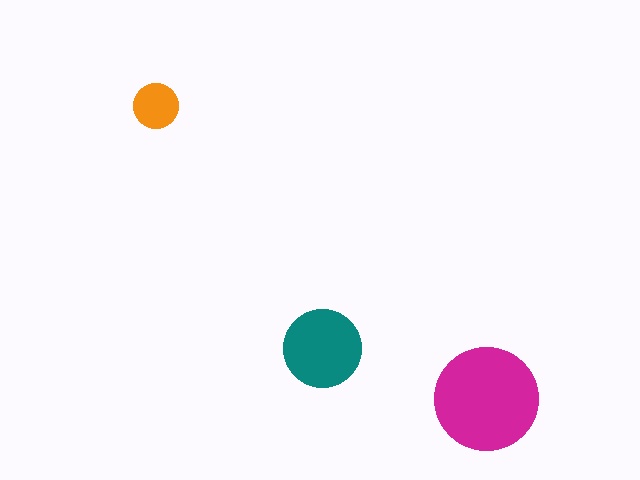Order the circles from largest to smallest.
the magenta one, the teal one, the orange one.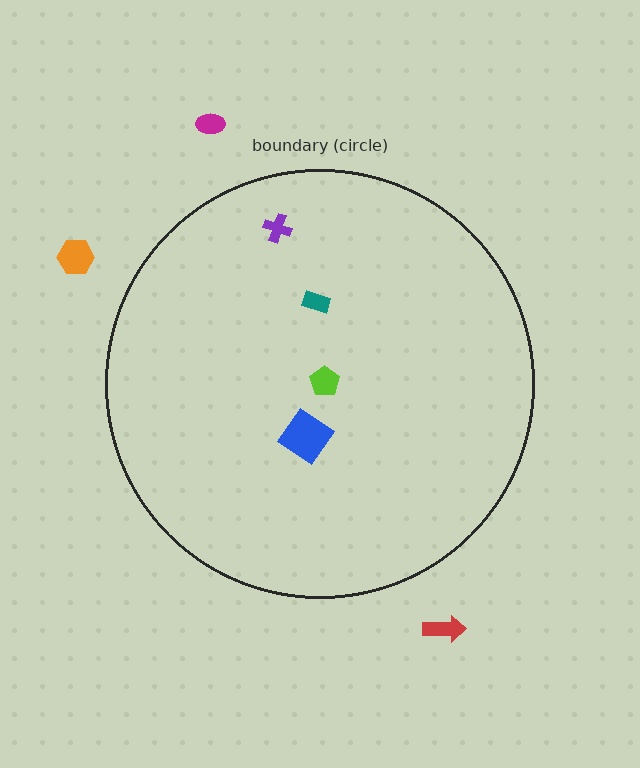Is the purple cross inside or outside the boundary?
Inside.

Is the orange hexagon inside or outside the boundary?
Outside.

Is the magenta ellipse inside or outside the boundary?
Outside.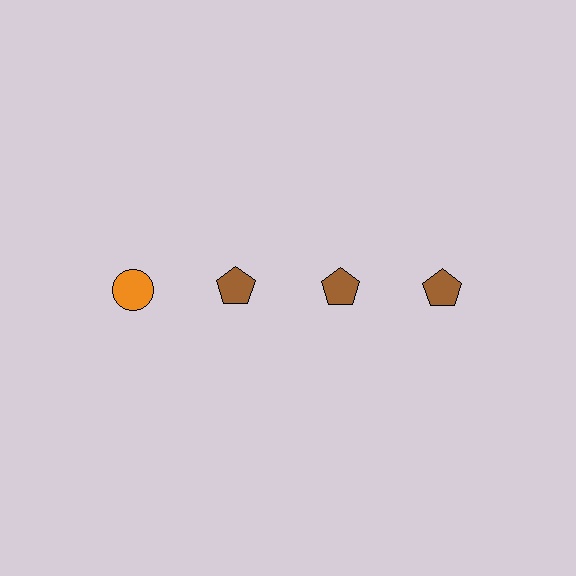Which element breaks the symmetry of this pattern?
The orange circle in the top row, leftmost column breaks the symmetry. All other shapes are brown pentagons.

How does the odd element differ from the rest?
It differs in both color (orange instead of brown) and shape (circle instead of pentagon).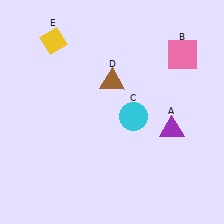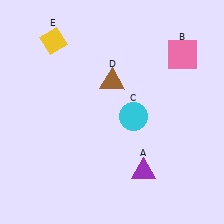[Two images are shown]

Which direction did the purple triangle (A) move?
The purple triangle (A) moved down.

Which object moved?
The purple triangle (A) moved down.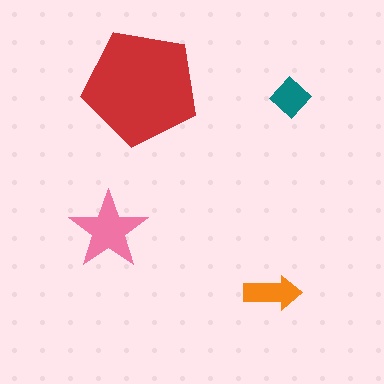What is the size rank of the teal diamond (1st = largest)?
4th.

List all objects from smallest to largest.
The teal diamond, the orange arrow, the pink star, the red pentagon.